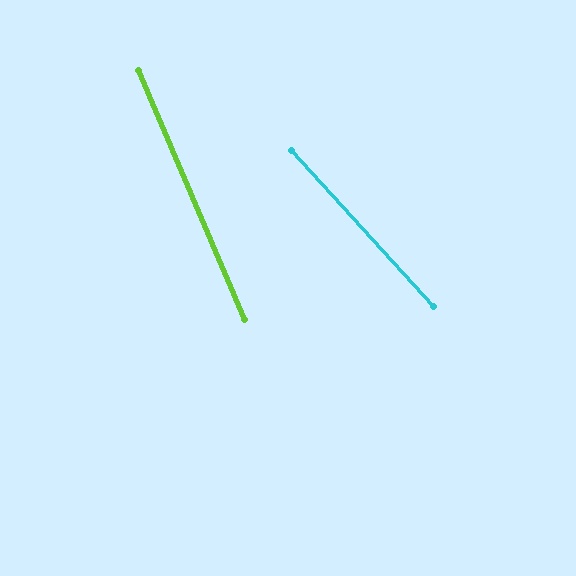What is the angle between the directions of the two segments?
Approximately 19 degrees.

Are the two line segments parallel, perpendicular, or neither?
Neither parallel nor perpendicular — they differ by about 19°.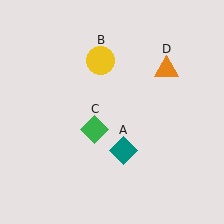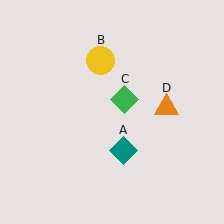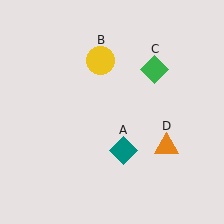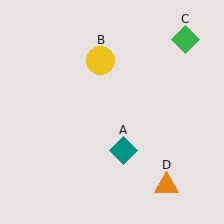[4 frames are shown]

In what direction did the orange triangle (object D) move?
The orange triangle (object D) moved down.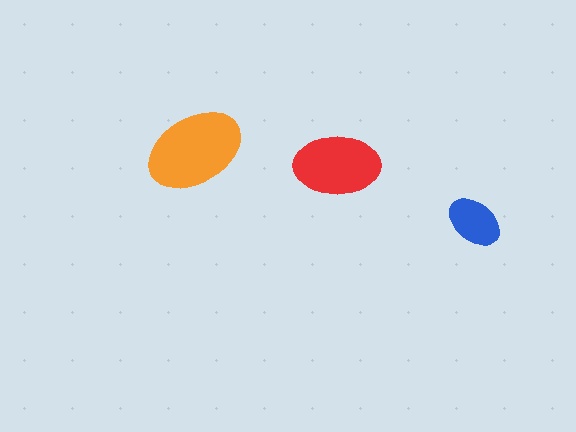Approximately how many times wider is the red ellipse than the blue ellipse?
About 1.5 times wider.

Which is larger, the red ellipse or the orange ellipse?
The orange one.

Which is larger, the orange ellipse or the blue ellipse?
The orange one.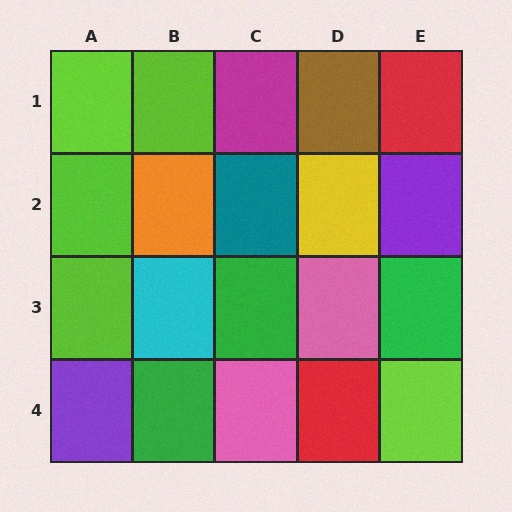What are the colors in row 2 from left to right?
Lime, orange, teal, yellow, purple.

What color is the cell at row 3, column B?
Cyan.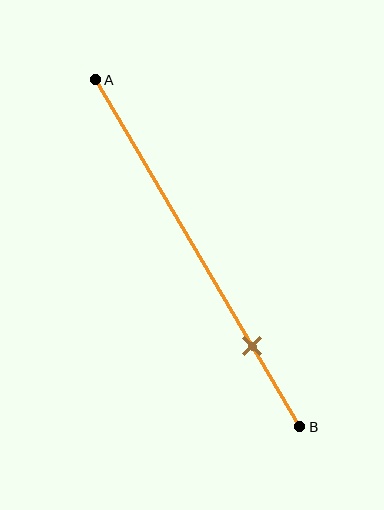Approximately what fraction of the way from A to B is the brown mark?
The brown mark is approximately 75% of the way from A to B.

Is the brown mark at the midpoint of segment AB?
No, the mark is at about 75% from A, not at the 50% midpoint.